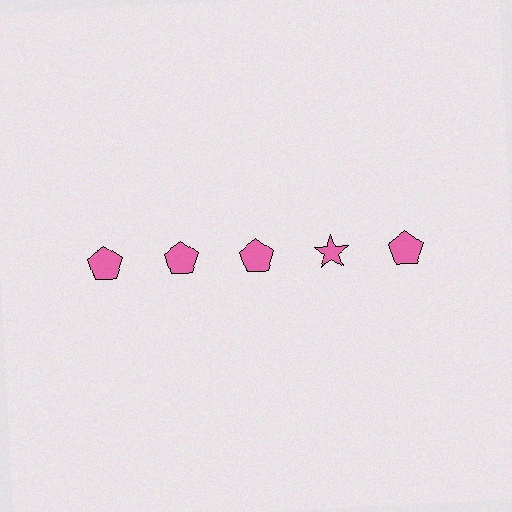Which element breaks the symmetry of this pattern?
The pink star in the top row, second from right column breaks the symmetry. All other shapes are pink pentagons.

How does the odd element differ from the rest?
It has a different shape: star instead of pentagon.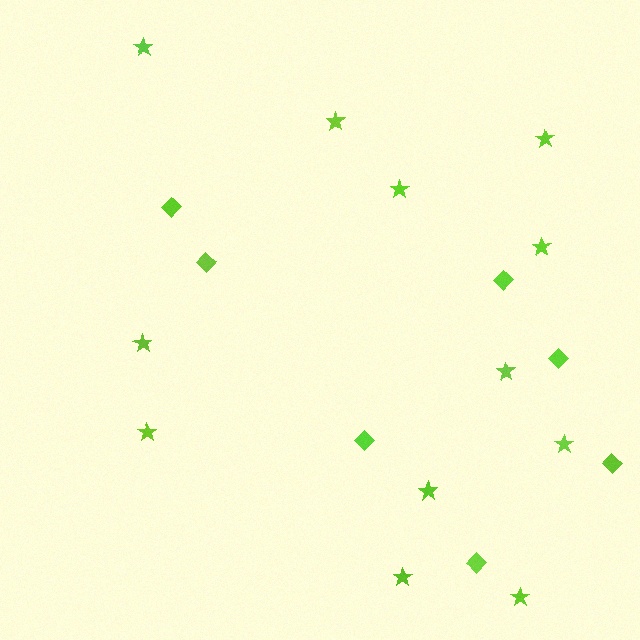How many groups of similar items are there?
There are 2 groups: one group of diamonds (7) and one group of stars (12).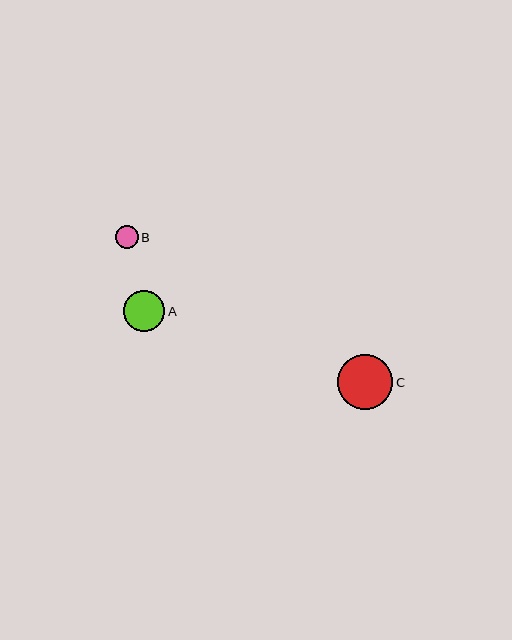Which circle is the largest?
Circle C is the largest with a size of approximately 55 pixels.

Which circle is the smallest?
Circle B is the smallest with a size of approximately 23 pixels.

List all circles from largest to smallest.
From largest to smallest: C, A, B.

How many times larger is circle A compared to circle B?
Circle A is approximately 1.8 times the size of circle B.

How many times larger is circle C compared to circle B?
Circle C is approximately 2.4 times the size of circle B.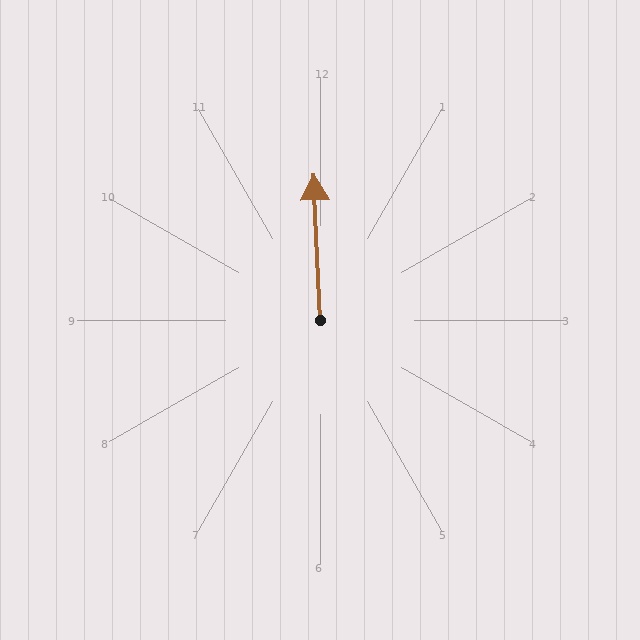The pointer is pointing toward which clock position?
Roughly 12 o'clock.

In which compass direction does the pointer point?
North.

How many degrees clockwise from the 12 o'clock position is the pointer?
Approximately 357 degrees.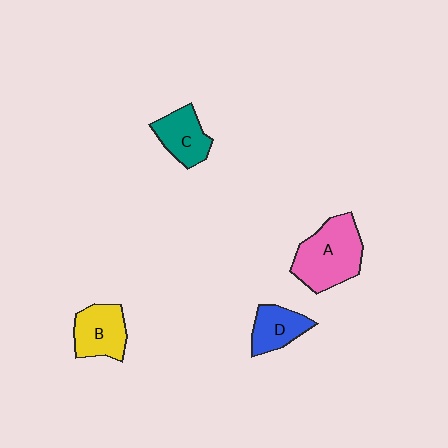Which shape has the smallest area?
Shape D (blue).